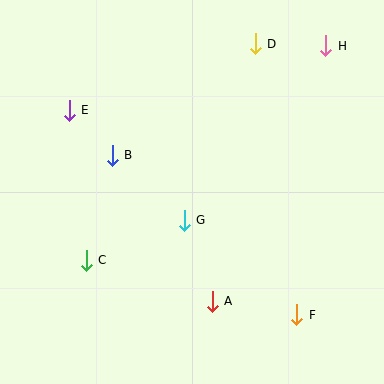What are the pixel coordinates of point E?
Point E is at (69, 110).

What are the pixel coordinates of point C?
Point C is at (86, 260).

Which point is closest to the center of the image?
Point G at (184, 220) is closest to the center.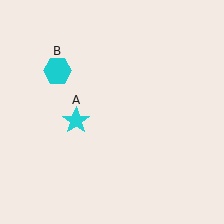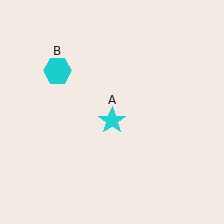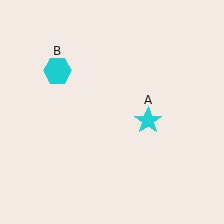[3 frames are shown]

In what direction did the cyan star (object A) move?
The cyan star (object A) moved right.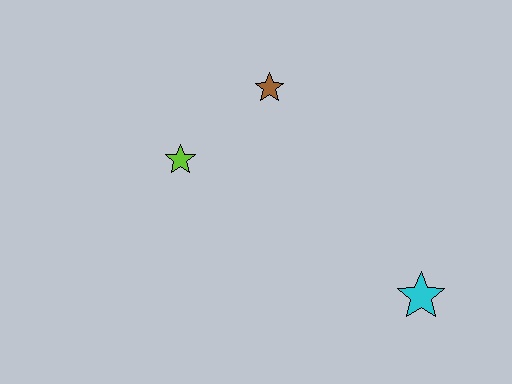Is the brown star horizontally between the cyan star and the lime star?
Yes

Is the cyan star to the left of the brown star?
No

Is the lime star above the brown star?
No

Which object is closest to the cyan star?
The brown star is closest to the cyan star.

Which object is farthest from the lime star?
The cyan star is farthest from the lime star.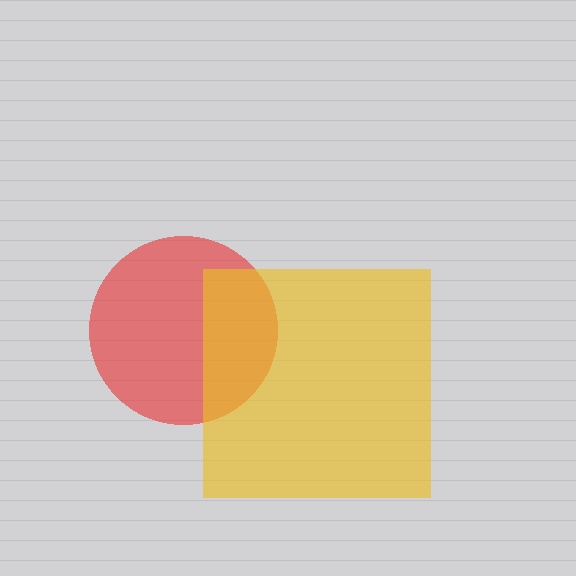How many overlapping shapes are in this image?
There are 2 overlapping shapes in the image.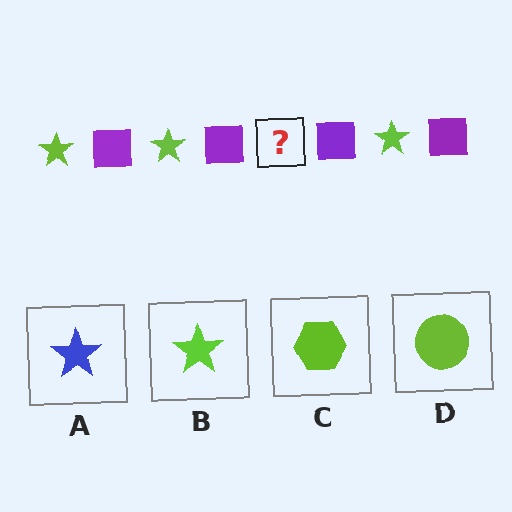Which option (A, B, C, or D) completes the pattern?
B.